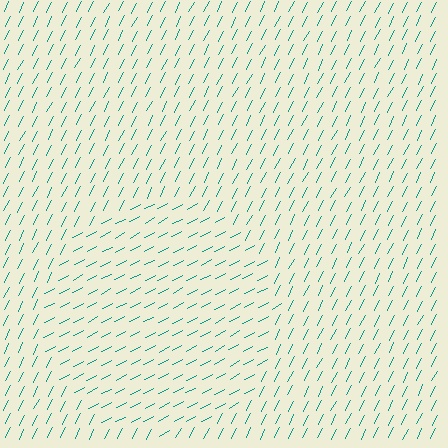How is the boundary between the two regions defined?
The boundary is defined purely by a change in line orientation (approximately 35 degrees difference). All lines are the same color and thickness.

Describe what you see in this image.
The image is filled with small teal line segments. A circle region in the image has lines oriented differently from the surrounding lines, creating a visible texture boundary.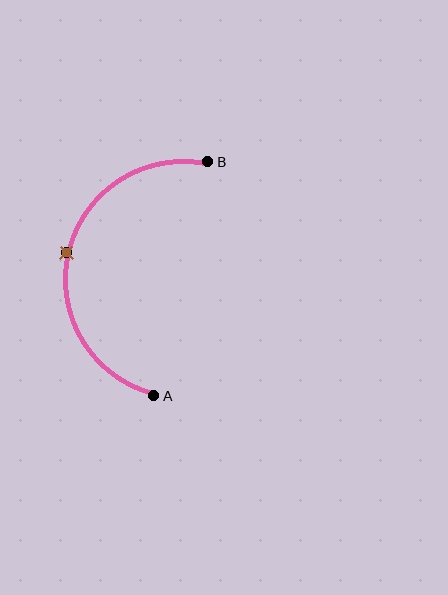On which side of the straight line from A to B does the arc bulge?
The arc bulges to the left of the straight line connecting A and B.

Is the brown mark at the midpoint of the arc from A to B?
Yes. The brown mark lies on the arc at equal arc-length from both A and B — it is the arc midpoint.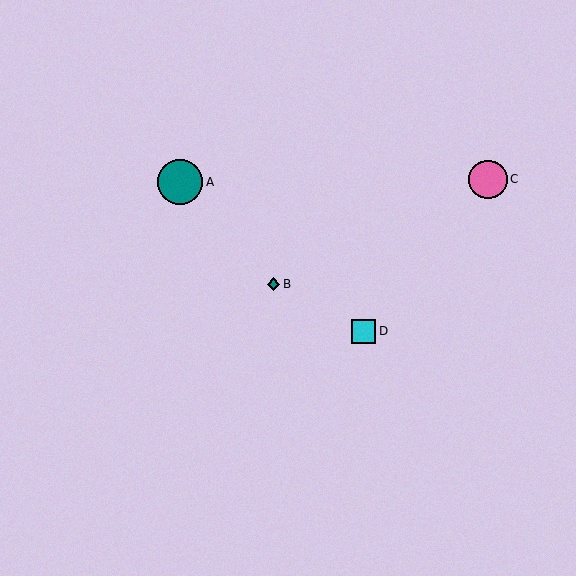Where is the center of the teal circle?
The center of the teal circle is at (180, 182).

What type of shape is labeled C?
Shape C is a pink circle.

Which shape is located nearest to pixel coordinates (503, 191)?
The pink circle (labeled C) at (488, 179) is nearest to that location.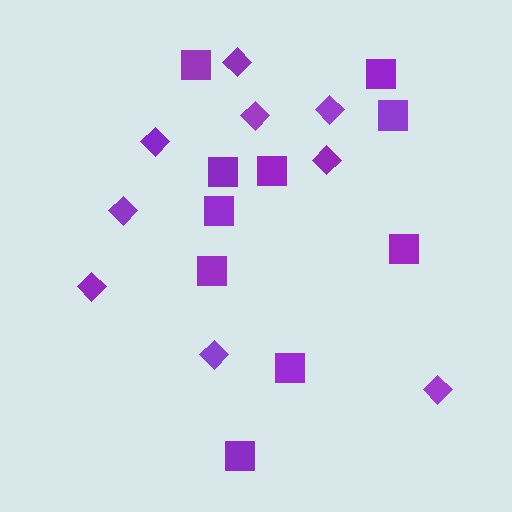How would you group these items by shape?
There are 2 groups: one group of squares (10) and one group of diamonds (9).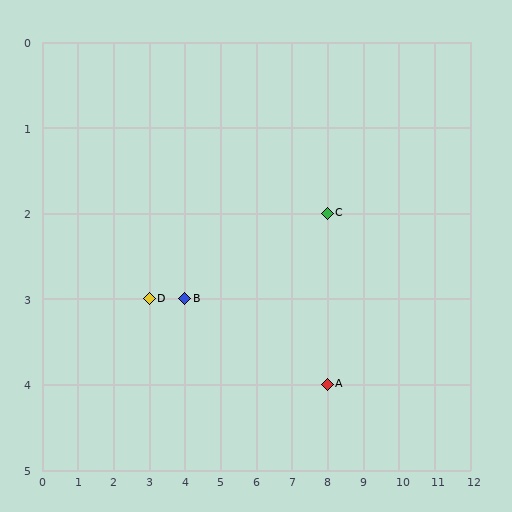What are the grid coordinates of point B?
Point B is at grid coordinates (4, 3).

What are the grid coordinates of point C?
Point C is at grid coordinates (8, 2).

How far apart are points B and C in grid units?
Points B and C are 4 columns and 1 row apart (about 4.1 grid units diagonally).